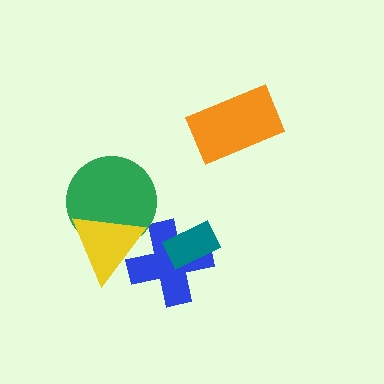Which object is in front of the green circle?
The yellow triangle is in front of the green circle.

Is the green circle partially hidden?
Yes, it is partially covered by another shape.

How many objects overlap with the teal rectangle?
1 object overlaps with the teal rectangle.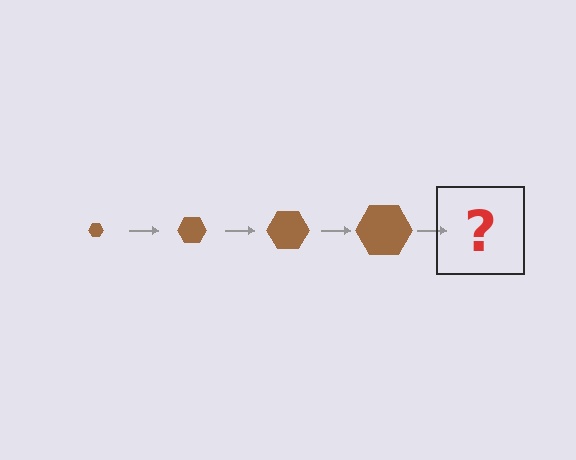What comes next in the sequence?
The next element should be a brown hexagon, larger than the previous one.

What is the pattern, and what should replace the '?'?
The pattern is that the hexagon gets progressively larger each step. The '?' should be a brown hexagon, larger than the previous one.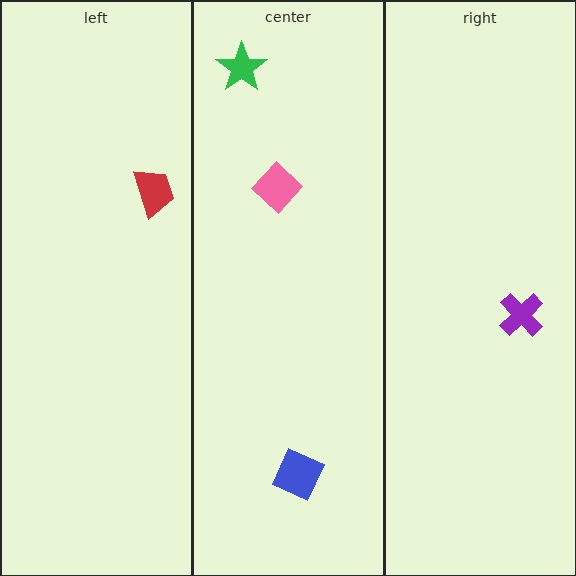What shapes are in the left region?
The red trapezoid.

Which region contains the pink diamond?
The center region.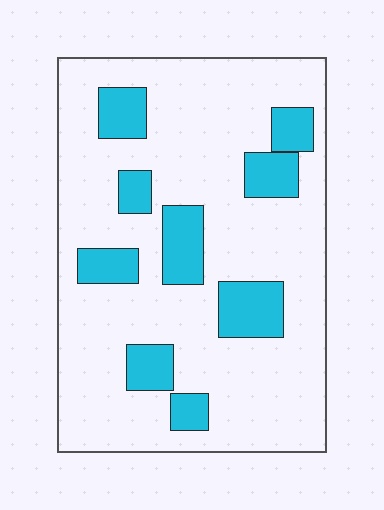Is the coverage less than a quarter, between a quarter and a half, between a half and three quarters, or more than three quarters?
Less than a quarter.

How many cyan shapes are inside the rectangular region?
9.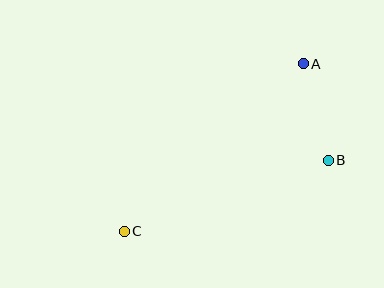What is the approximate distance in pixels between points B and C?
The distance between B and C is approximately 216 pixels.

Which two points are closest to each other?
Points A and B are closest to each other.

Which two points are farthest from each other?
Points A and C are farthest from each other.